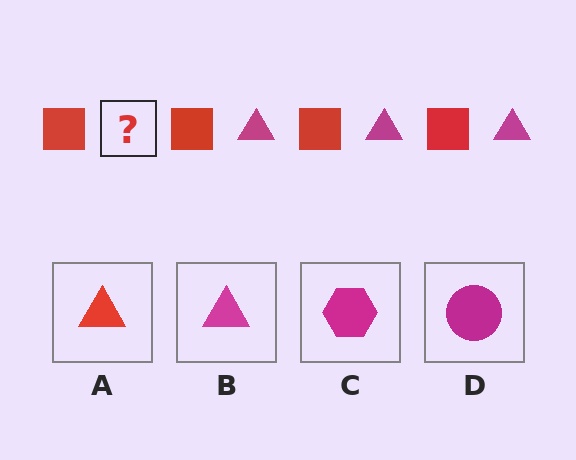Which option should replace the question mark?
Option B.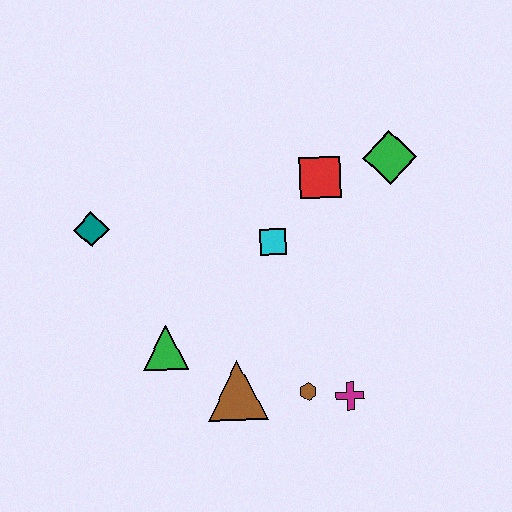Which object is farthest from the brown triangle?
The green diamond is farthest from the brown triangle.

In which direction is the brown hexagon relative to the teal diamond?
The brown hexagon is to the right of the teal diamond.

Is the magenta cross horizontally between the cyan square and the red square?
No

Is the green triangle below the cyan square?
Yes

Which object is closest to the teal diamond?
The green triangle is closest to the teal diamond.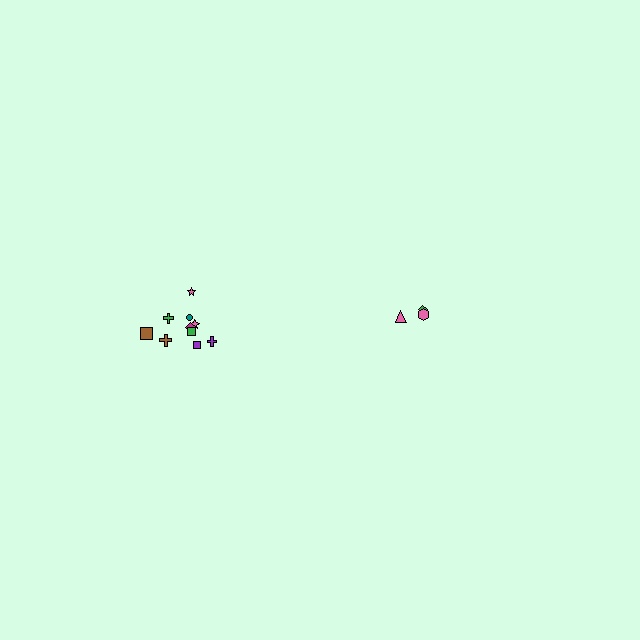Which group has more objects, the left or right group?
The left group.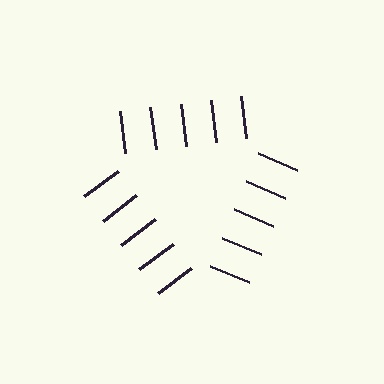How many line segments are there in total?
15 — 5 along each of the 3 edges.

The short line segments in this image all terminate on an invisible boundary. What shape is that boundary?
An illusory triangle — the line segments terminate on its edges but no continuous stroke is drawn.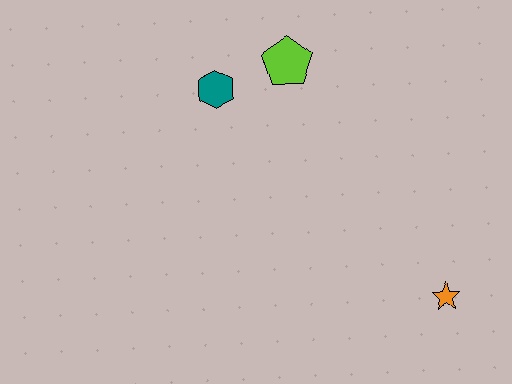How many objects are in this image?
There are 3 objects.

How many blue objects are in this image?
There are no blue objects.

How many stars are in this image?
There is 1 star.